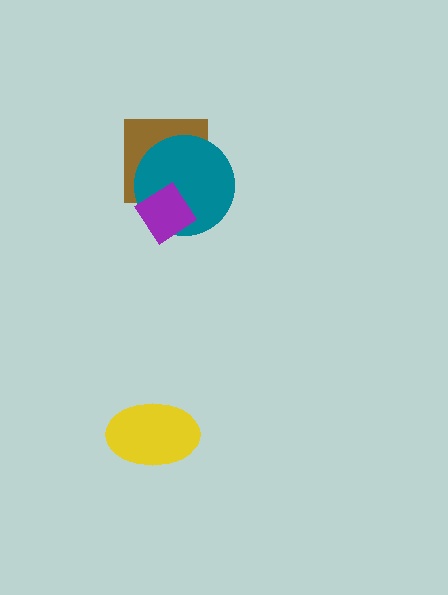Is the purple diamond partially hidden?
No, no other shape covers it.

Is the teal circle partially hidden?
Yes, it is partially covered by another shape.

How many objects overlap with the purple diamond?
2 objects overlap with the purple diamond.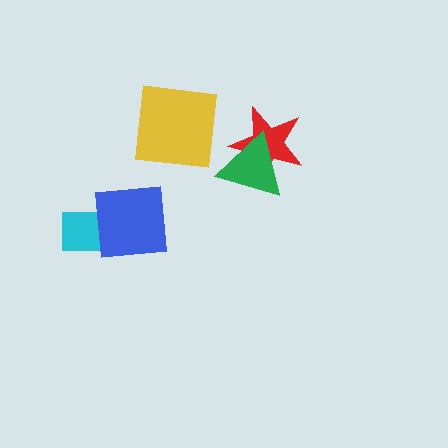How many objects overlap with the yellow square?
0 objects overlap with the yellow square.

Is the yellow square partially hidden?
No, no other shape covers it.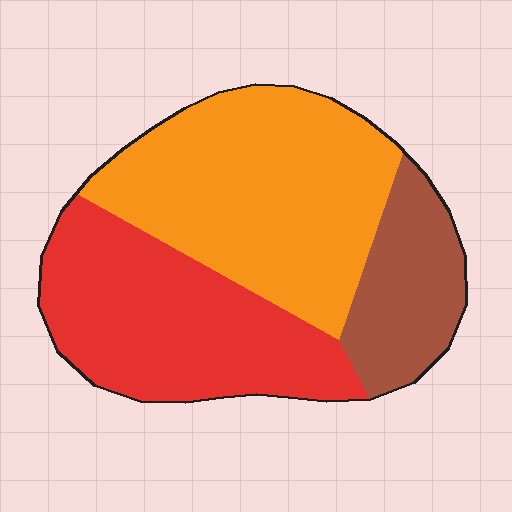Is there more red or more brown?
Red.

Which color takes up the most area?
Orange, at roughly 45%.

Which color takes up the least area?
Brown, at roughly 20%.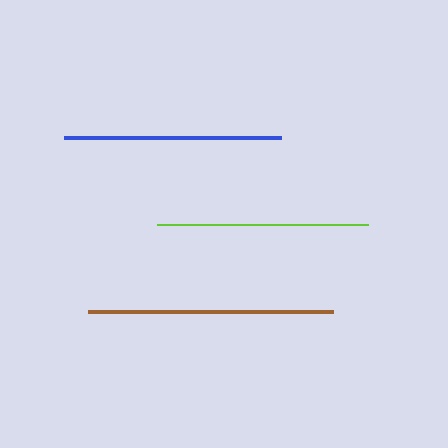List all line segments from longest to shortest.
From longest to shortest: brown, blue, lime.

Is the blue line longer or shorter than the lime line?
The blue line is longer than the lime line.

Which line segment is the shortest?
The lime line is the shortest at approximately 212 pixels.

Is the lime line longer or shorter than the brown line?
The brown line is longer than the lime line.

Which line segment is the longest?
The brown line is the longest at approximately 245 pixels.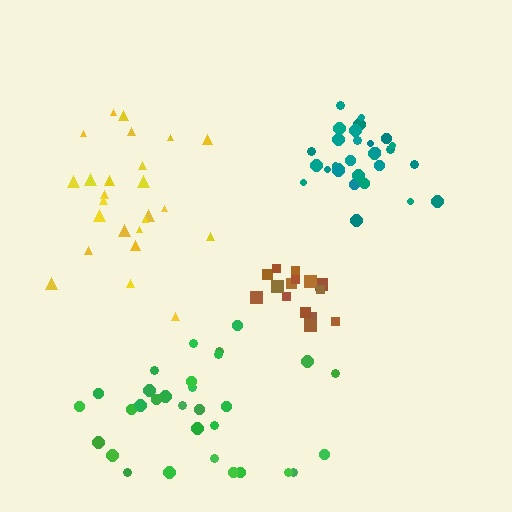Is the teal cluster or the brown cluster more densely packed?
Brown.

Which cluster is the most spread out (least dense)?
Green.